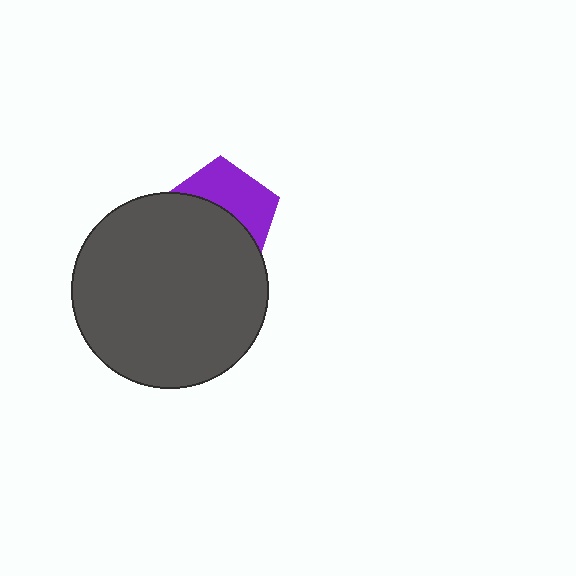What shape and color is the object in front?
The object in front is a dark gray circle.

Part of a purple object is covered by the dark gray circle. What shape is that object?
It is a pentagon.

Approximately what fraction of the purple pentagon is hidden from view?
Roughly 56% of the purple pentagon is hidden behind the dark gray circle.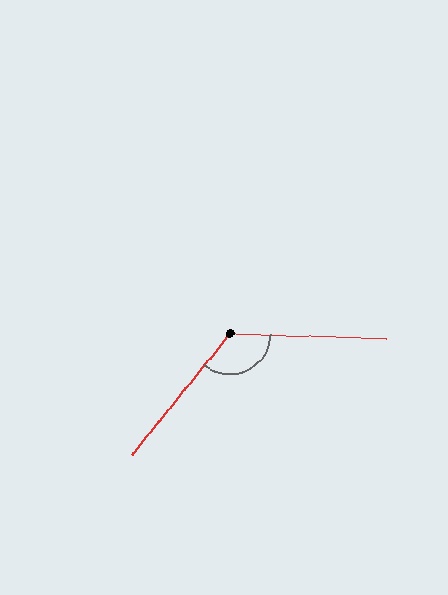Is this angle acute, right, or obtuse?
It is obtuse.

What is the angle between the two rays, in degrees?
Approximately 127 degrees.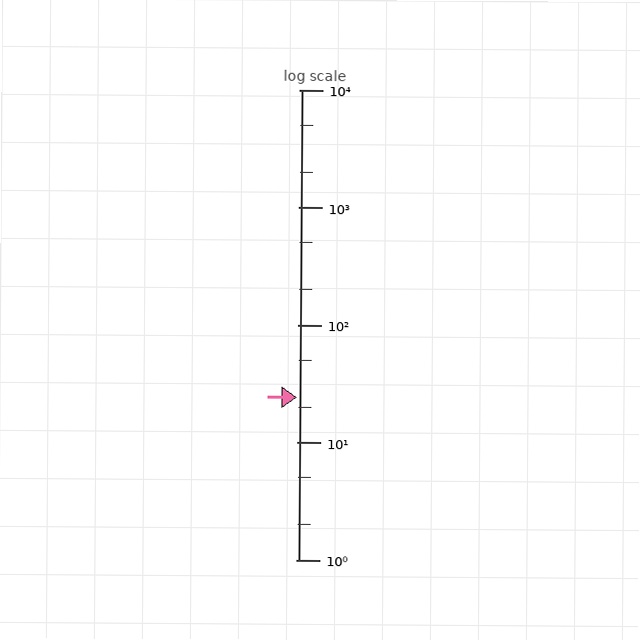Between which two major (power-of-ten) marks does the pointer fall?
The pointer is between 10 and 100.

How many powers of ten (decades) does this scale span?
The scale spans 4 decades, from 1 to 10000.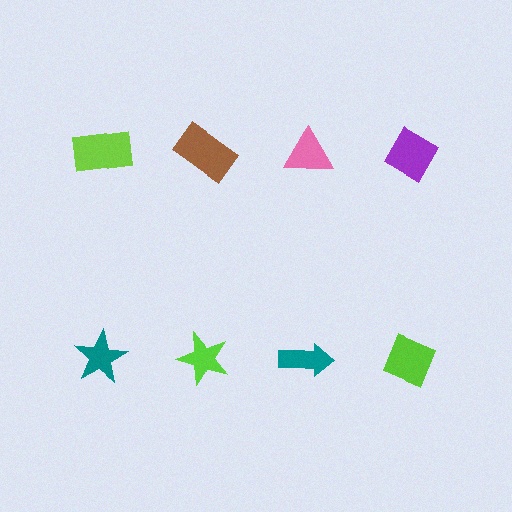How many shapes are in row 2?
4 shapes.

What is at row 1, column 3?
A pink triangle.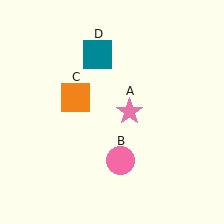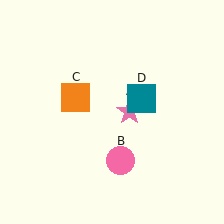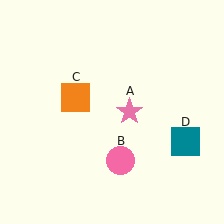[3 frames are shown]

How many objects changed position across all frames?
1 object changed position: teal square (object D).